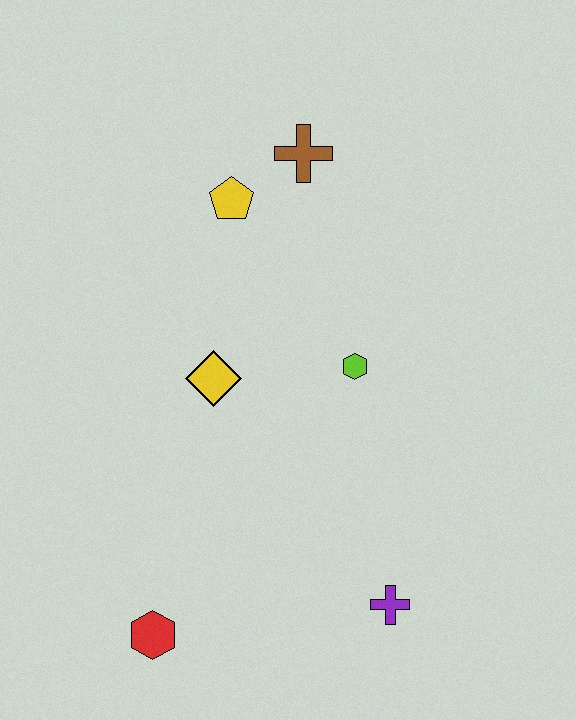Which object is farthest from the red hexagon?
The brown cross is farthest from the red hexagon.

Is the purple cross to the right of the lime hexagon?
Yes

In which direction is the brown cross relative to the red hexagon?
The brown cross is above the red hexagon.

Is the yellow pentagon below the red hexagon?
No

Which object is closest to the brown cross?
The yellow pentagon is closest to the brown cross.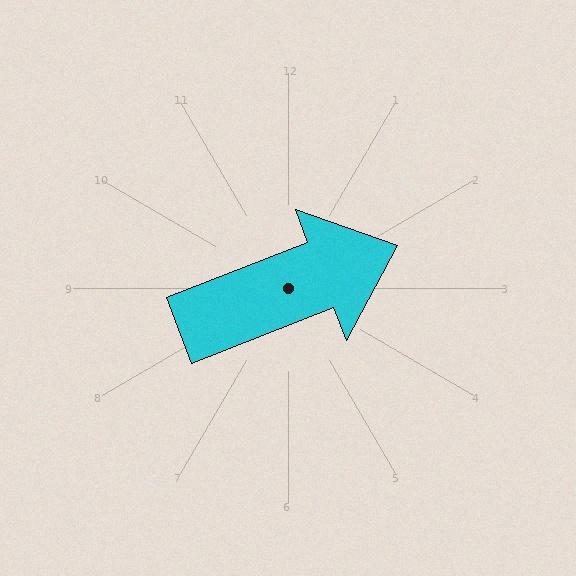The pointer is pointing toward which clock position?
Roughly 2 o'clock.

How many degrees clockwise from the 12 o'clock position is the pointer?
Approximately 69 degrees.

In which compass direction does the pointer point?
East.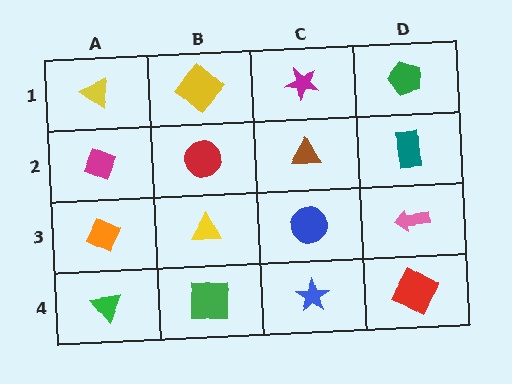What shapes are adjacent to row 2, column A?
A yellow triangle (row 1, column A), an orange diamond (row 3, column A), a red circle (row 2, column B).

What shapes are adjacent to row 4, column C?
A blue circle (row 3, column C), a green square (row 4, column B), a red square (row 4, column D).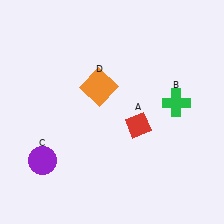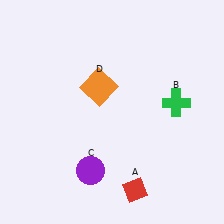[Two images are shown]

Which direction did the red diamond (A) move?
The red diamond (A) moved down.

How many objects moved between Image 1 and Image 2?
2 objects moved between the two images.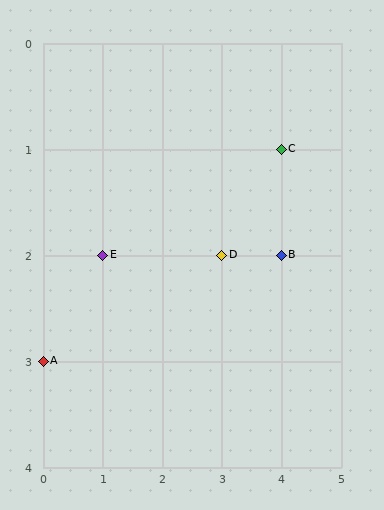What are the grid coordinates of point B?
Point B is at grid coordinates (4, 2).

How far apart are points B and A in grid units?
Points B and A are 4 columns and 1 row apart (about 4.1 grid units diagonally).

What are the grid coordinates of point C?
Point C is at grid coordinates (4, 1).